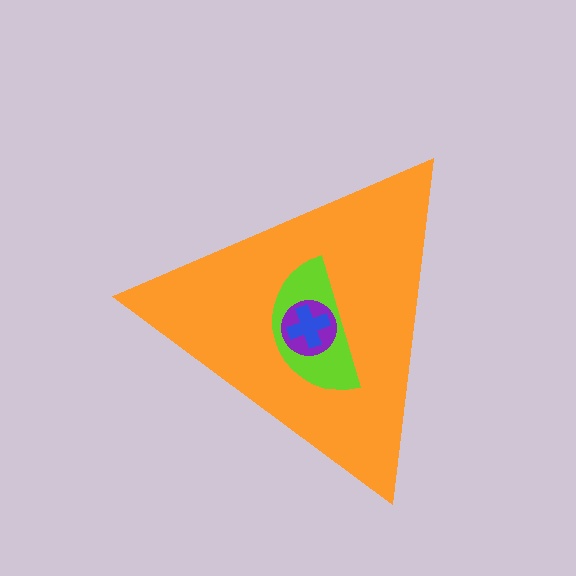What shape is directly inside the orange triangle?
The lime semicircle.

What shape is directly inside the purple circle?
The blue cross.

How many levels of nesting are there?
4.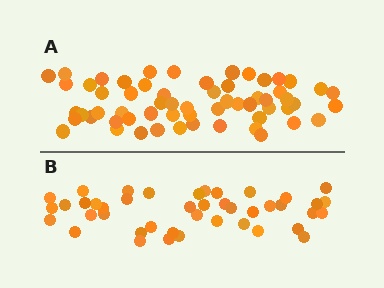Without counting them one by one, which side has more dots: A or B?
Region A (the top region) has more dots.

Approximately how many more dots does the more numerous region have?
Region A has approximately 15 more dots than region B.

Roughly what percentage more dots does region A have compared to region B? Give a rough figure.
About 40% more.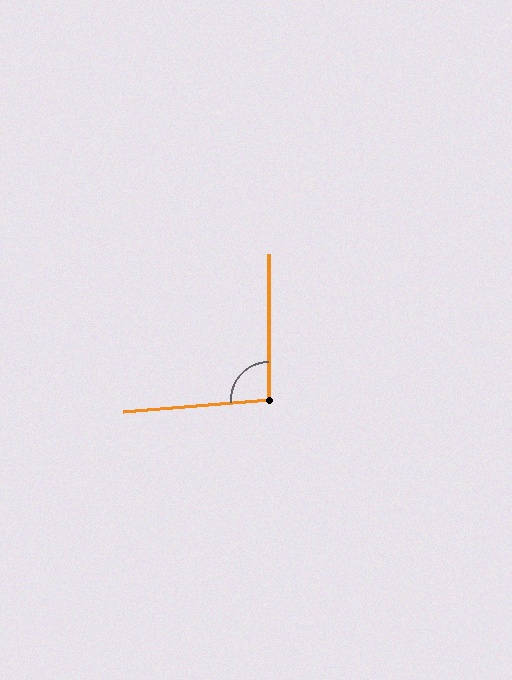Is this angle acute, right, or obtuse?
It is obtuse.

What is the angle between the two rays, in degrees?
Approximately 95 degrees.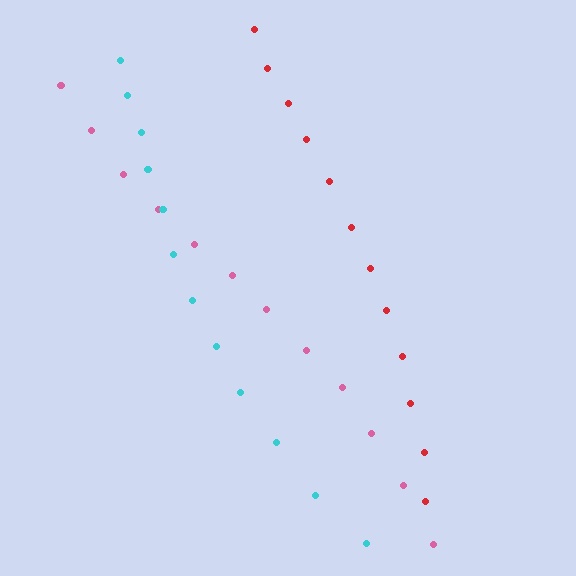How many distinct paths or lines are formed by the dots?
There are 3 distinct paths.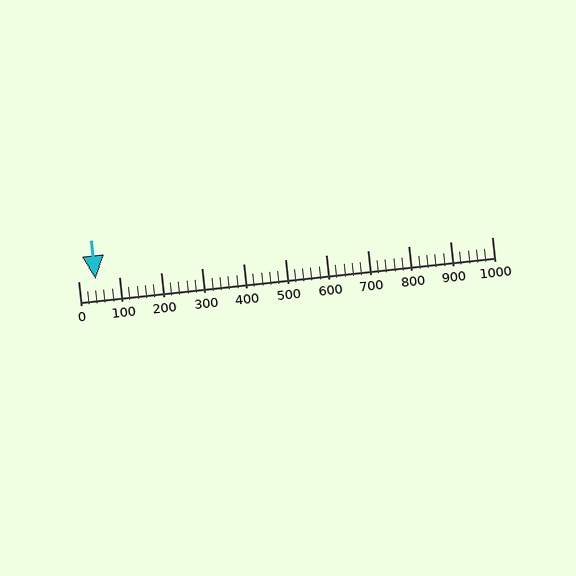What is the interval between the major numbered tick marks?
The major tick marks are spaced 100 units apart.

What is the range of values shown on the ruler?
The ruler shows values from 0 to 1000.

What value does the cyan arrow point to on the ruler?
The cyan arrow points to approximately 43.